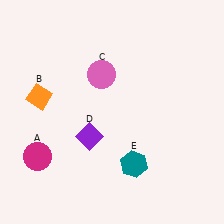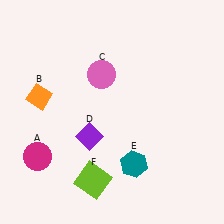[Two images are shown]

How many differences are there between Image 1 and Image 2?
There is 1 difference between the two images.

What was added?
A lime square (F) was added in Image 2.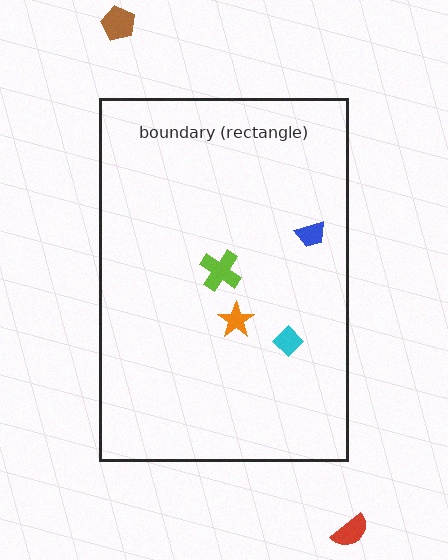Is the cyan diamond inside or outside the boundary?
Inside.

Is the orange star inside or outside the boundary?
Inside.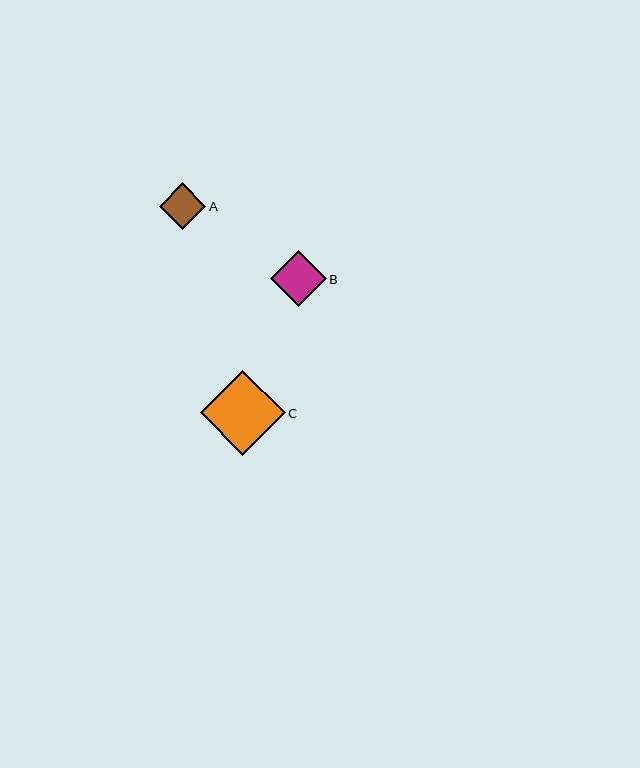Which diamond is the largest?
Diamond C is the largest with a size of approximately 85 pixels.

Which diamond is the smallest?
Diamond A is the smallest with a size of approximately 46 pixels.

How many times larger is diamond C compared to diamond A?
Diamond C is approximately 1.8 times the size of diamond A.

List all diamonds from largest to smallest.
From largest to smallest: C, B, A.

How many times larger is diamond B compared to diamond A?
Diamond B is approximately 1.2 times the size of diamond A.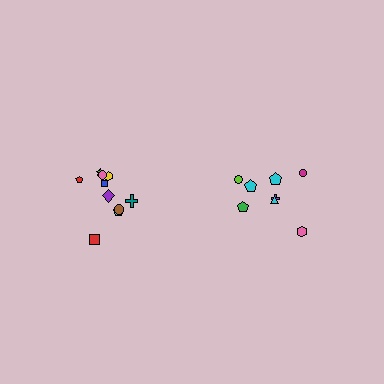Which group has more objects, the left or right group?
The left group.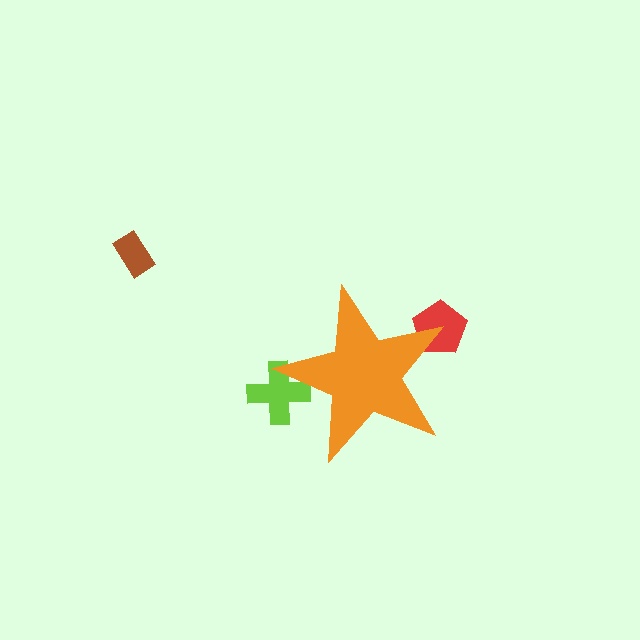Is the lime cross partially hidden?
Yes, the lime cross is partially hidden behind the orange star.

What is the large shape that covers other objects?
An orange star.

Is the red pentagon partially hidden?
Yes, the red pentagon is partially hidden behind the orange star.